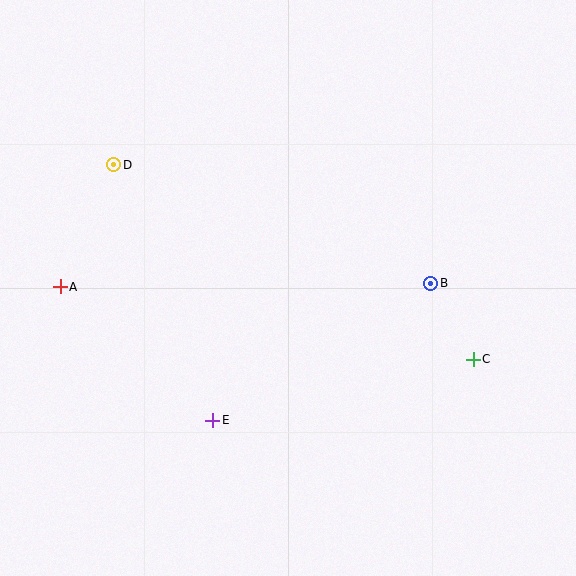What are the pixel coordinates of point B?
Point B is at (431, 283).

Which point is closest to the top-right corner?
Point B is closest to the top-right corner.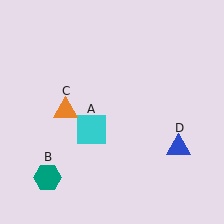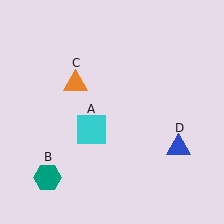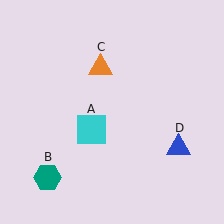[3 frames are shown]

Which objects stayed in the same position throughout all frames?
Cyan square (object A) and teal hexagon (object B) and blue triangle (object D) remained stationary.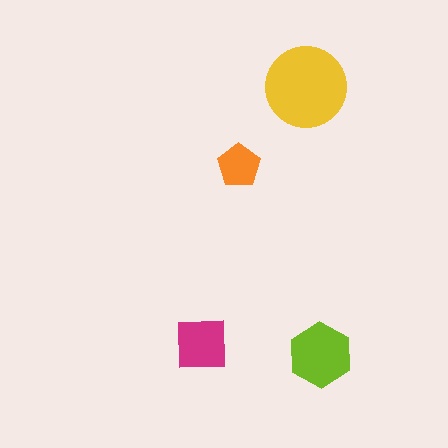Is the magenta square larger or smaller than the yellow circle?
Smaller.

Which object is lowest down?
The lime hexagon is bottommost.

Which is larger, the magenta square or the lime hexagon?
The lime hexagon.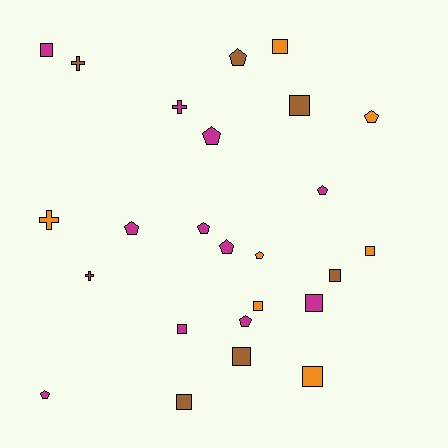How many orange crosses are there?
There is 1 orange cross.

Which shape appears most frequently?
Square, with 11 objects.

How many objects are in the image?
There are 25 objects.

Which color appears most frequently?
Magenta, with 12 objects.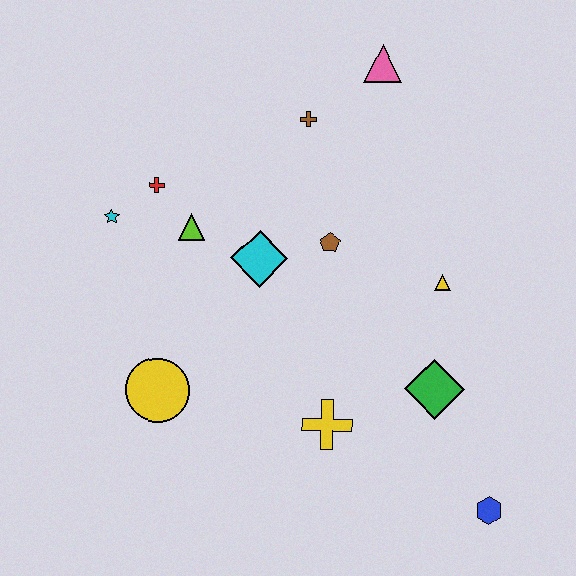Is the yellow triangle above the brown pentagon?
No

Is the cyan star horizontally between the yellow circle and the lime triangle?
No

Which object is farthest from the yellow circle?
The pink triangle is farthest from the yellow circle.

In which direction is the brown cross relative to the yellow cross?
The brown cross is above the yellow cross.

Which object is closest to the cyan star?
The red cross is closest to the cyan star.